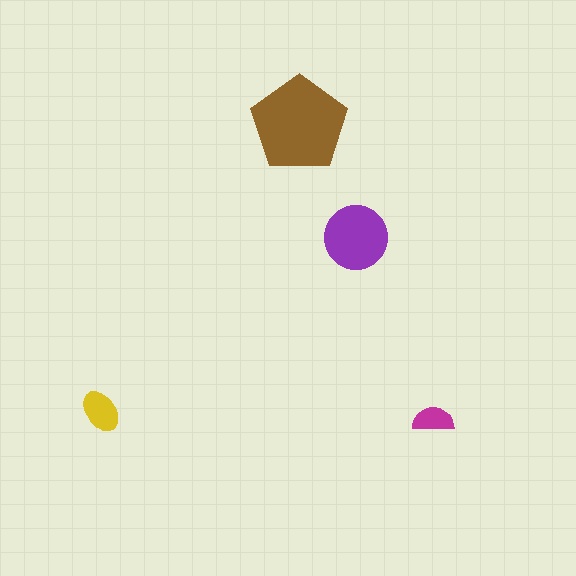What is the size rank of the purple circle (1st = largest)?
2nd.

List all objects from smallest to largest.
The magenta semicircle, the yellow ellipse, the purple circle, the brown pentagon.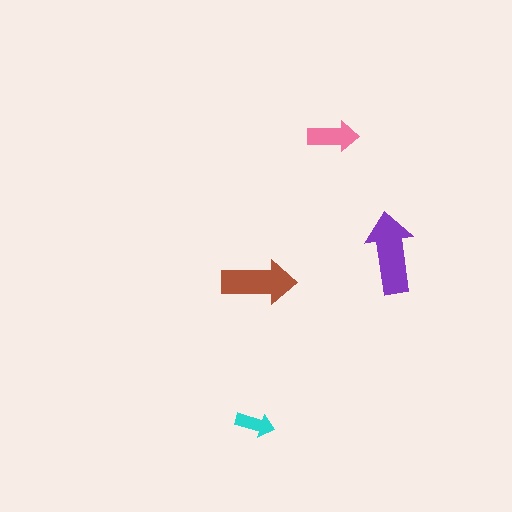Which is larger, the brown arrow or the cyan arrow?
The brown one.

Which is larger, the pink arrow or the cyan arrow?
The pink one.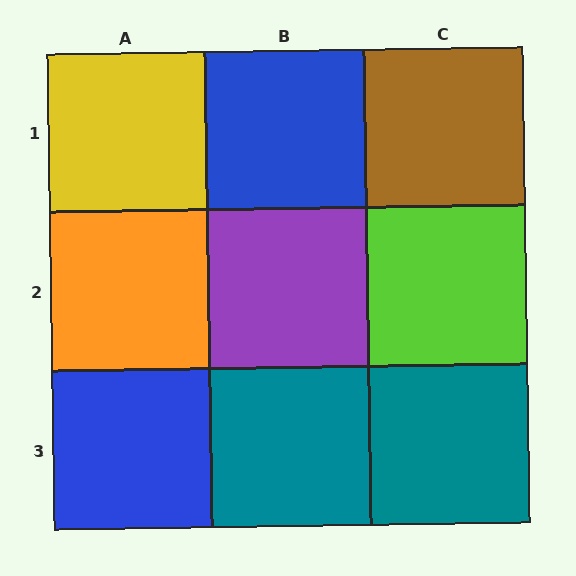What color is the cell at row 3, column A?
Blue.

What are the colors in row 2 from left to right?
Orange, purple, lime.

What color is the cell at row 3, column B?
Teal.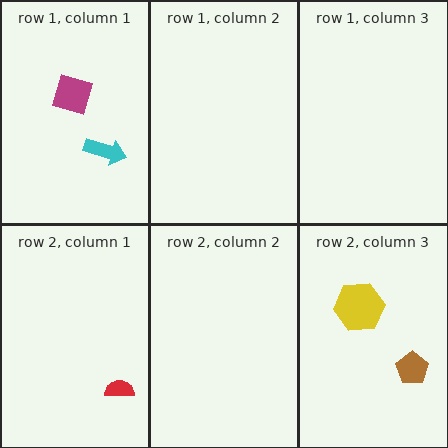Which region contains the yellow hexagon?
The row 2, column 3 region.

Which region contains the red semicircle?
The row 2, column 1 region.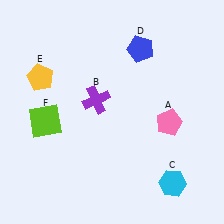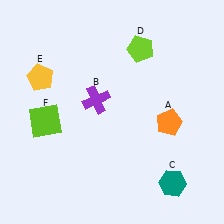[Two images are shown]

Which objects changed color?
A changed from pink to orange. C changed from cyan to teal. D changed from blue to lime.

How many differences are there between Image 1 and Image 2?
There are 3 differences between the two images.